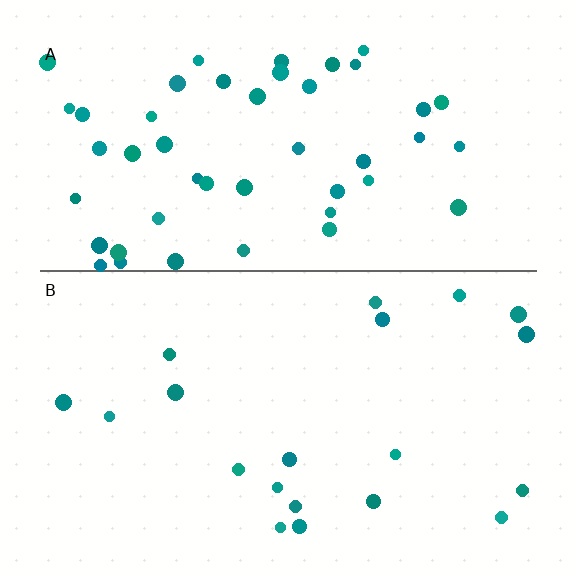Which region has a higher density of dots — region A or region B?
A (the top).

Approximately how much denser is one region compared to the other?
Approximately 2.4× — region A over region B.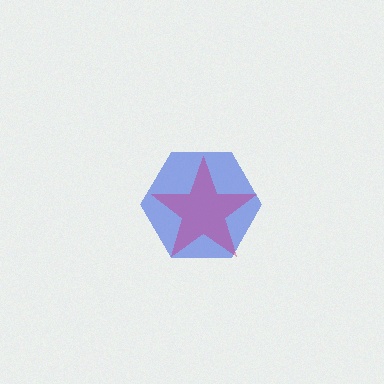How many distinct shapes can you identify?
There are 2 distinct shapes: a blue hexagon, a magenta star.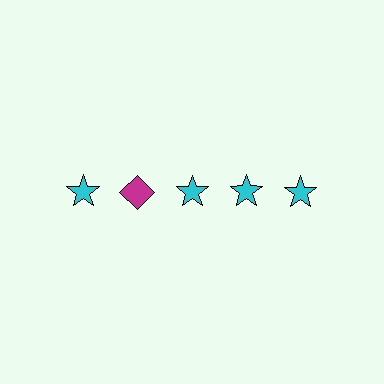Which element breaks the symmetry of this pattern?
The magenta diamond in the top row, second from left column breaks the symmetry. All other shapes are cyan stars.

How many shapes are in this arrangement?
There are 5 shapes arranged in a grid pattern.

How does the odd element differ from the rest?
It differs in both color (magenta instead of cyan) and shape (diamond instead of star).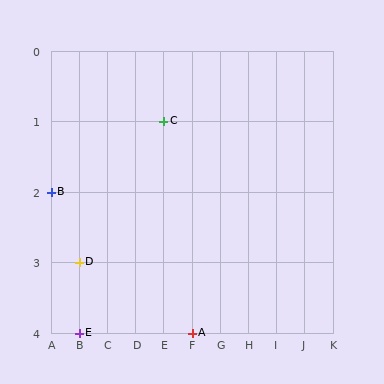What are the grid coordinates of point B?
Point B is at grid coordinates (A, 2).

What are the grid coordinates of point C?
Point C is at grid coordinates (E, 1).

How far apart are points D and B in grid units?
Points D and B are 1 column and 1 row apart (about 1.4 grid units diagonally).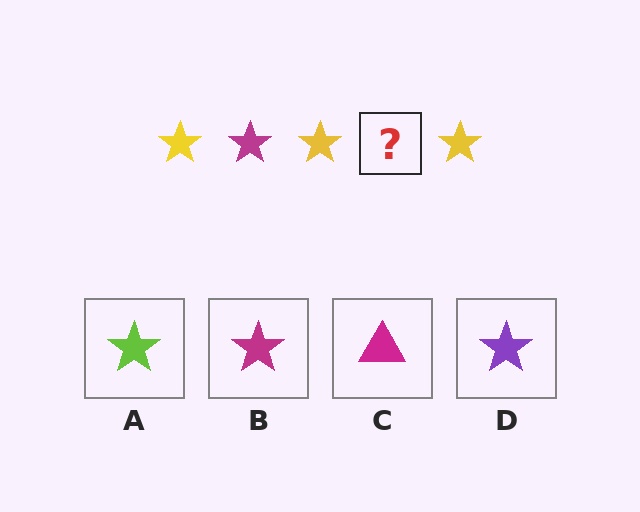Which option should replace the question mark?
Option B.